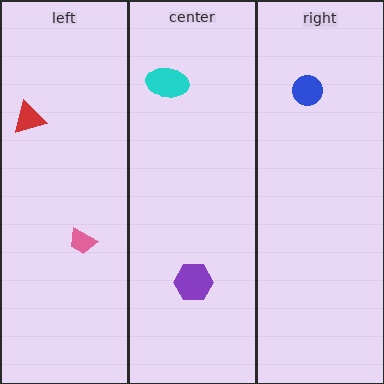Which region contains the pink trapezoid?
The left region.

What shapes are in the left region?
The pink trapezoid, the red triangle.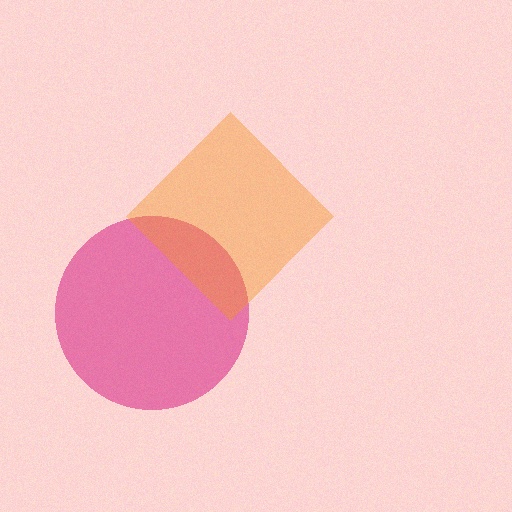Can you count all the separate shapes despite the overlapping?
Yes, there are 2 separate shapes.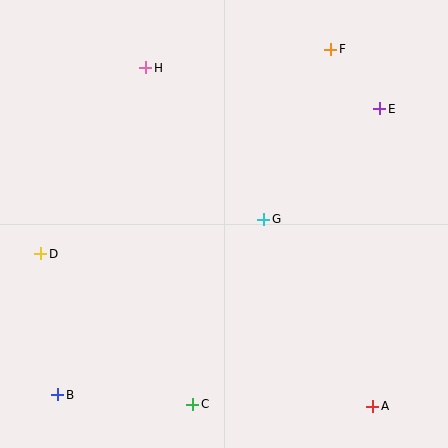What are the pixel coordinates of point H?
Point H is at (146, 68).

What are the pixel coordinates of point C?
Point C is at (193, 404).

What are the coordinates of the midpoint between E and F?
The midpoint between E and F is at (355, 79).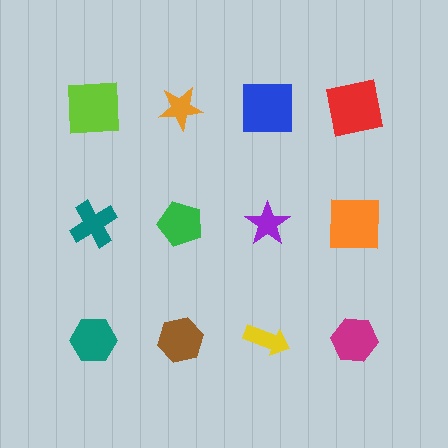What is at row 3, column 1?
A teal hexagon.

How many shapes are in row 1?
4 shapes.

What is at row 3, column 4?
A magenta hexagon.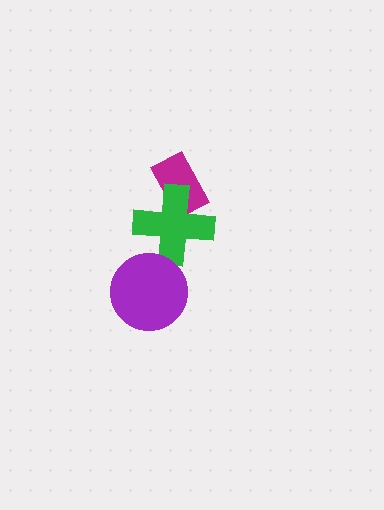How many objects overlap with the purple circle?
0 objects overlap with the purple circle.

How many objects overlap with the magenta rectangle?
1 object overlaps with the magenta rectangle.